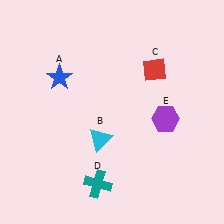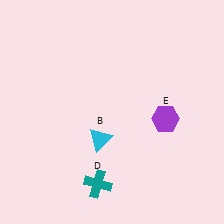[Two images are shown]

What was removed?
The blue star (A), the red diamond (C) were removed in Image 2.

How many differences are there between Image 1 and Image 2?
There are 2 differences between the two images.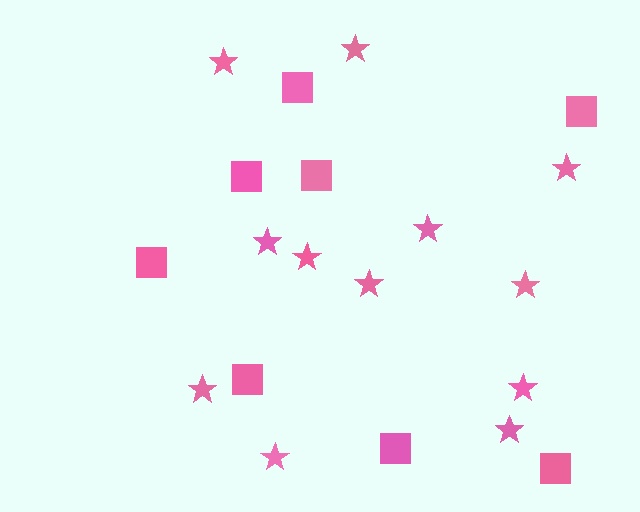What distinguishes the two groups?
There are 2 groups: one group of stars (12) and one group of squares (8).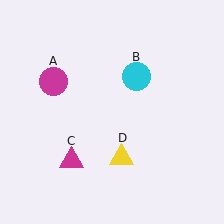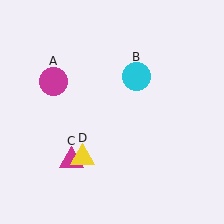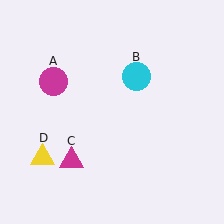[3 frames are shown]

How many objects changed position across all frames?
1 object changed position: yellow triangle (object D).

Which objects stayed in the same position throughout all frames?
Magenta circle (object A) and cyan circle (object B) and magenta triangle (object C) remained stationary.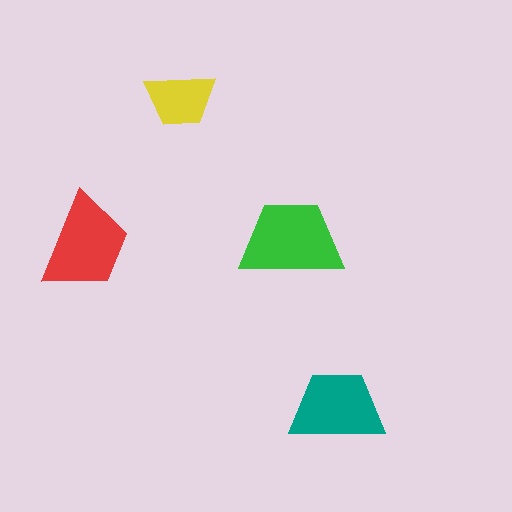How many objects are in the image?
There are 4 objects in the image.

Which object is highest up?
The yellow trapezoid is topmost.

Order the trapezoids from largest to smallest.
the green one, the red one, the teal one, the yellow one.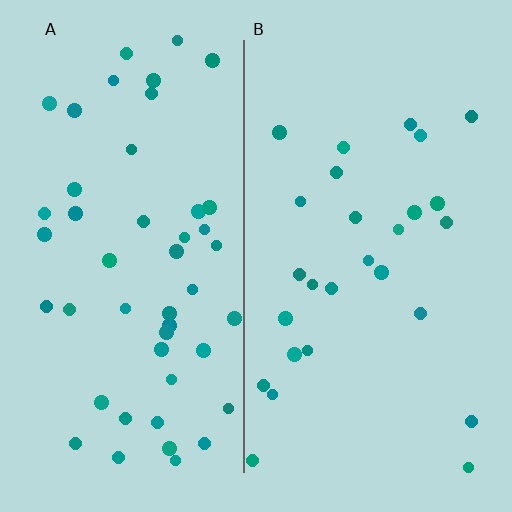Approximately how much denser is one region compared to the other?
Approximately 1.8× — region A over region B.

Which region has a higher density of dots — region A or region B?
A (the left).